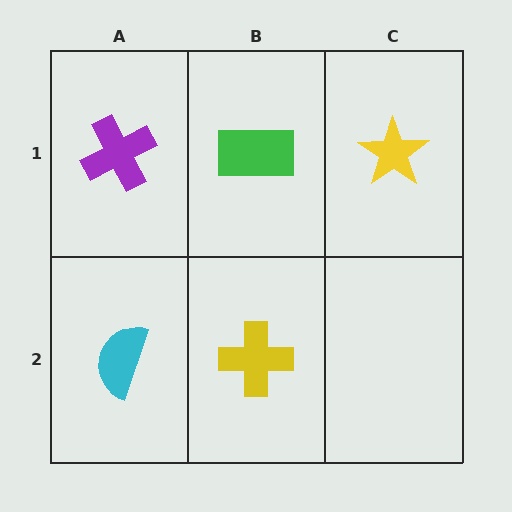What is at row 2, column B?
A yellow cross.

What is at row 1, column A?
A purple cross.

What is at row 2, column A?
A cyan semicircle.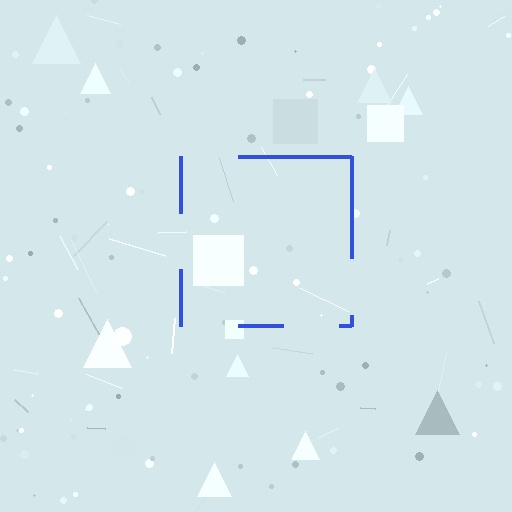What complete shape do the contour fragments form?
The contour fragments form a square.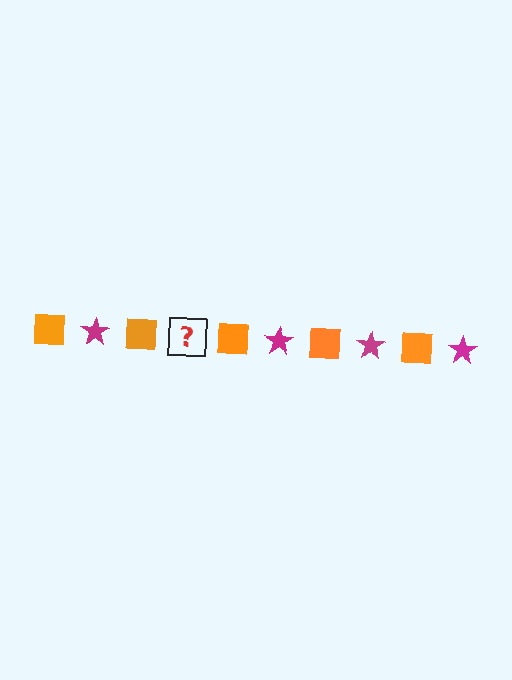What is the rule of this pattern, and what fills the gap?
The rule is that the pattern alternates between orange square and magenta star. The gap should be filled with a magenta star.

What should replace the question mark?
The question mark should be replaced with a magenta star.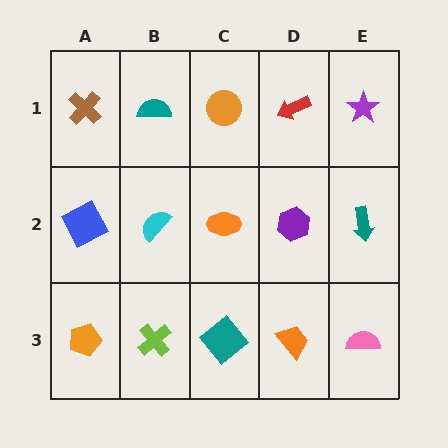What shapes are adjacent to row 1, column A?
A blue square (row 2, column A), a teal semicircle (row 1, column B).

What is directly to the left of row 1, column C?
A teal semicircle.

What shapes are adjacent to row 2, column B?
A teal semicircle (row 1, column B), a lime cross (row 3, column B), a blue square (row 2, column A), an orange ellipse (row 2, column C).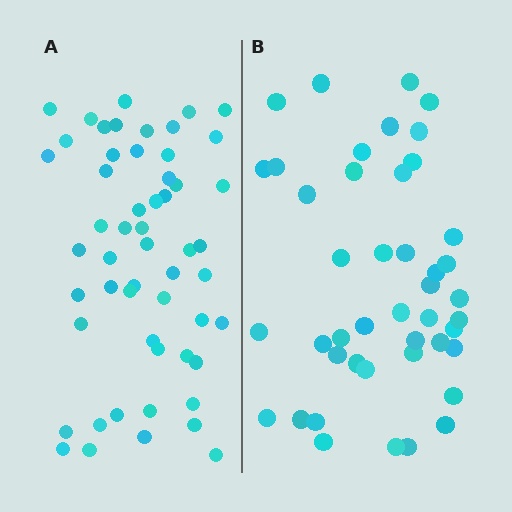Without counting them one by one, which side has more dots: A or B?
Region A (the left region) has more dots.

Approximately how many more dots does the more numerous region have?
Region A has roughly 10 or so more dots than region B.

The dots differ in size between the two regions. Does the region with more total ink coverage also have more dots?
No. Region B has more total ink coverage because its dots are larger, but region A actually contains more individual dots. Total area can be misleading — the number of items is what matters here.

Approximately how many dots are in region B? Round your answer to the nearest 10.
About 40 dots. (The exact count is 44, which rounds to 40.)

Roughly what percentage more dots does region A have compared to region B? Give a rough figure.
About 25% more.